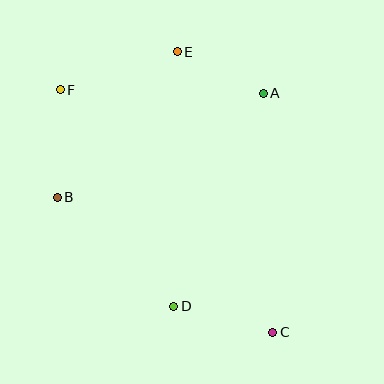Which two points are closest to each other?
Points A and E are closest to each other.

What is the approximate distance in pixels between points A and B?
The distance between A and B is approximately 231 pixels.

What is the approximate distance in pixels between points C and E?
The distance between C and E is approximately 296 pixels.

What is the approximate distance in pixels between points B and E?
The distance between B and E is approximately 188 pixels.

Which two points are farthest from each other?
Points C and F are farthest from each other.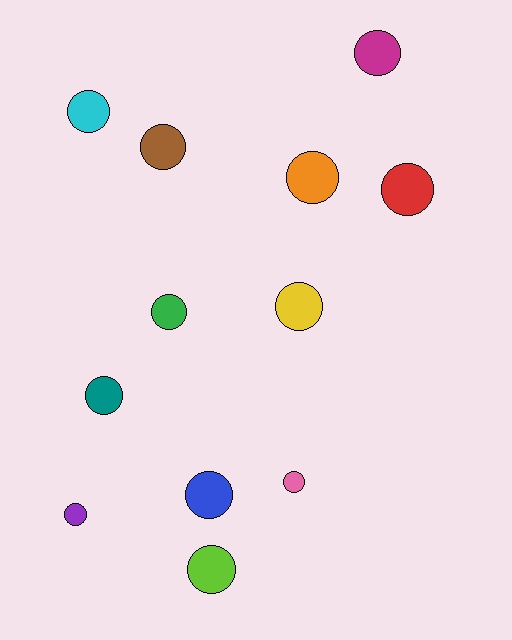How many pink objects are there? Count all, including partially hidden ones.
There is 1 pink object.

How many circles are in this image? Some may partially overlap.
There are 12 circles.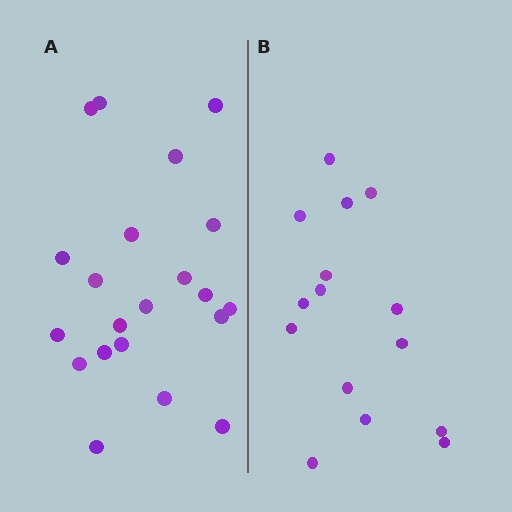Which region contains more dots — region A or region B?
Region A (the left region) has more dots.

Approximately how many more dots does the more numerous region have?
Region A has about 6 more dots than region B.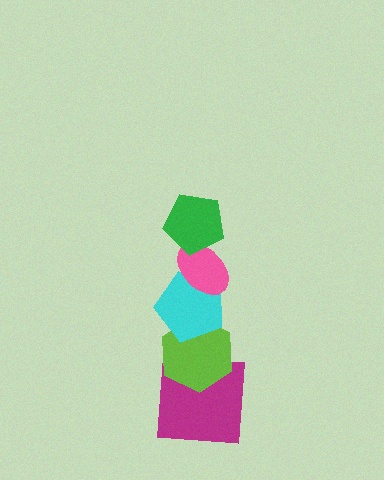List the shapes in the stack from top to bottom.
From top to bottom: the green pentagon, the pink ellipse, the cyan pentagon, the lime hexagon, the magenta square.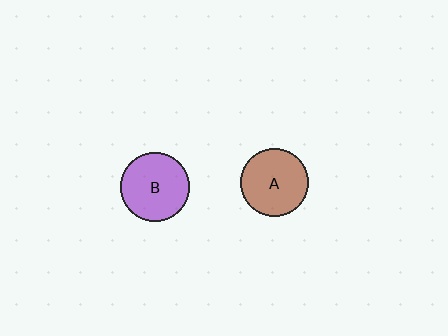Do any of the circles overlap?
No, none of the circles overlap.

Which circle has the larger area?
Circle B (purple).